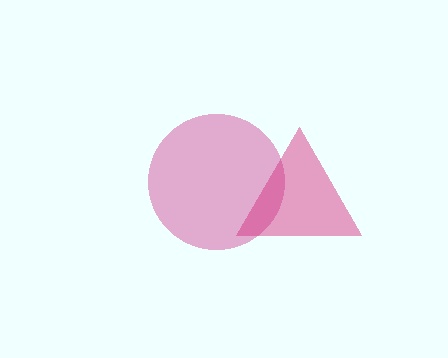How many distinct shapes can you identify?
There are 2 distinct shapes: a pink triangle, a magenta circle.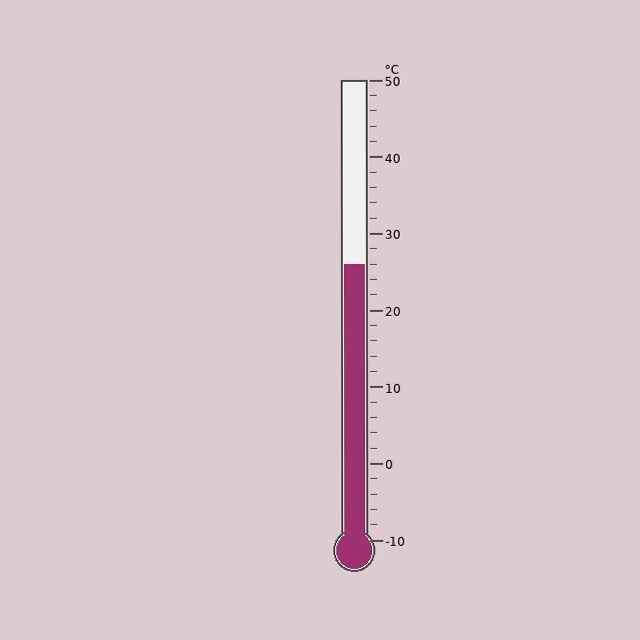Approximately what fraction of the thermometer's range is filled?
The thermometer is filled to approximately 60% of its range.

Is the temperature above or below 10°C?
The temperature is above 10°C.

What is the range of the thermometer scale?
The thermometer scale ranges from -10°C to 50°C.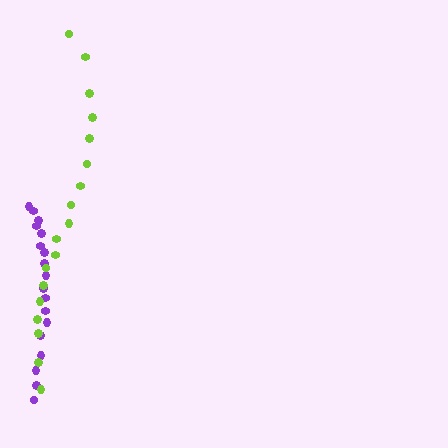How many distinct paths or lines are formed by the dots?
There are 2 distinct paths.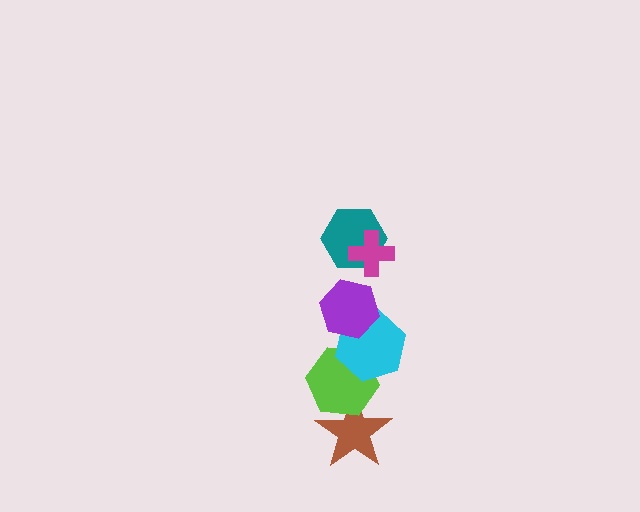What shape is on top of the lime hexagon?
The cyan hexagon is on top of the lime hexagon.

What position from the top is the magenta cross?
The magenta cross is 1st from the top.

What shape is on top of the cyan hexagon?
The purple hexagon is on top of the cyan hexagon.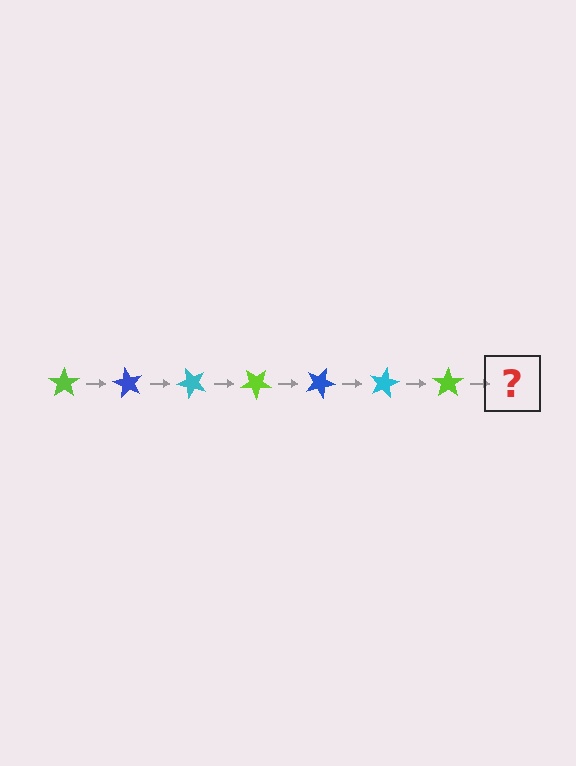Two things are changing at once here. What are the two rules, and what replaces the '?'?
The two rules are that it rotates 60 degrees each step and the color cycles through lime, blue, and cyan. The '?' should be a blue star, rotated 420 degrees from the start.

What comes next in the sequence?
The next element should be a blue star, rotated 420 degrees from the start.